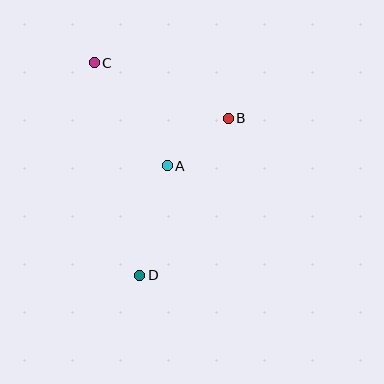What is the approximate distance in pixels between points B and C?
The distance between B and C is approximately 145 pixels.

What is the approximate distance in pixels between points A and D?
The distance between A and D is approximately 113 pixels.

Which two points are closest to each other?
Points A and B are closest to each other.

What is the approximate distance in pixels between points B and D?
The distance between B and D is approximately 180 pixels.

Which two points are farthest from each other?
Points C and D are farthest from each other.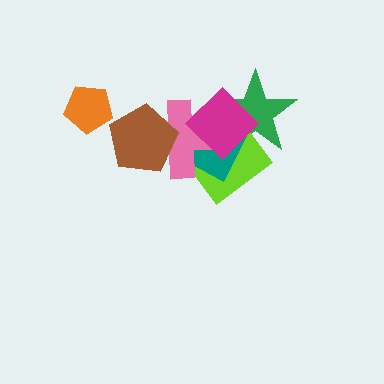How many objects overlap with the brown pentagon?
1 object overlaps with the brown pentagon.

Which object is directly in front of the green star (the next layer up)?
The lime diamond is directly in front of the green star.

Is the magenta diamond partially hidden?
No, no other shape covers it.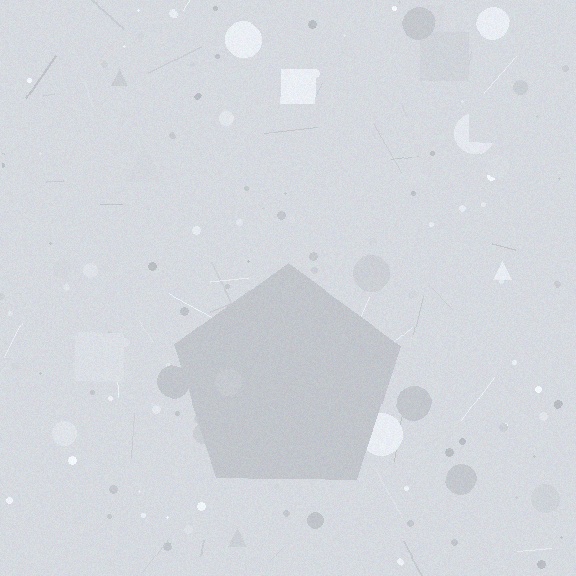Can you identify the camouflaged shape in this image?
The camouflaged shape is a pentagon.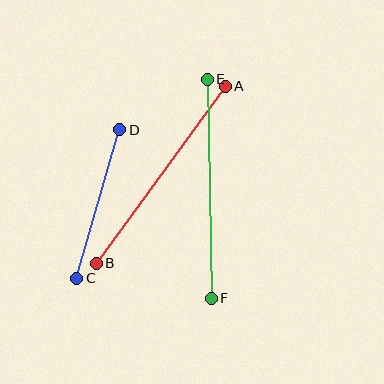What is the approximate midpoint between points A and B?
The midpoint is at approximately (161, 175) pixels.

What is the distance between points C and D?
The distance is approximately 155 pixels.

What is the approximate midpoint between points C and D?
The midpoint is at approximately (98, 204) pixels.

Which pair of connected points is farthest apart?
Points A and B are farthest apart.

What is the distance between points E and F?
The distance is approximately 219 pixels.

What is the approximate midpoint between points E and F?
The midpoint is at approximately (209, 189) pixels.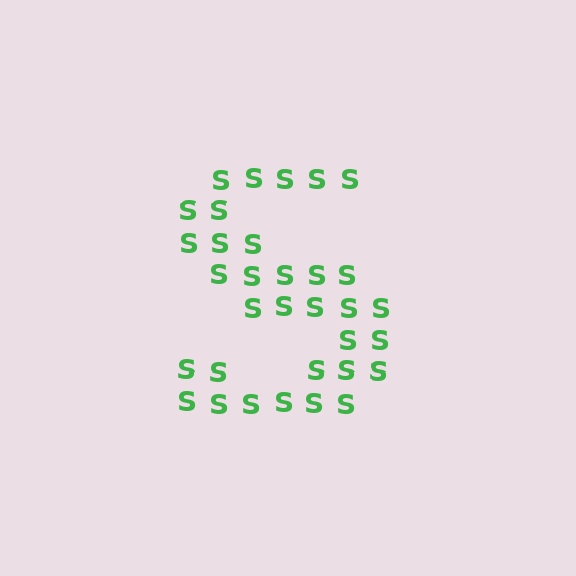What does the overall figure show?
The overall figure shows the letter S.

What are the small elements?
The small elements are letter S's.